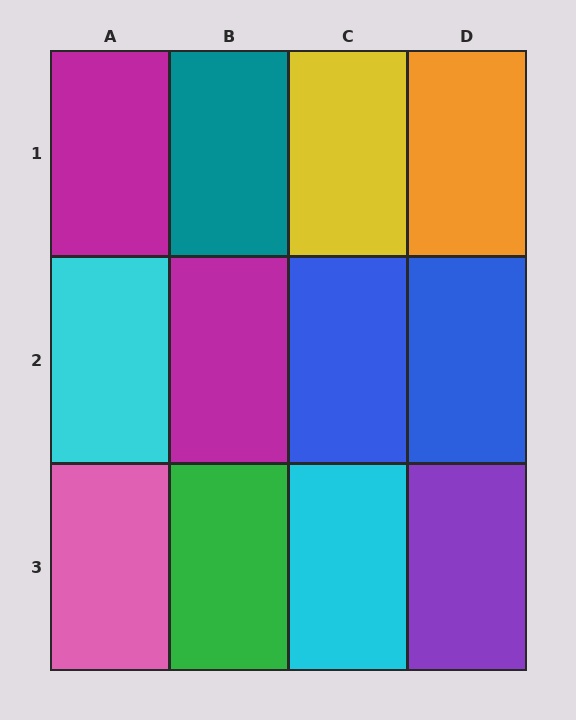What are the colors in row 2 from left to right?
Cyan, magenta, blue, blue.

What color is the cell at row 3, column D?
Purple.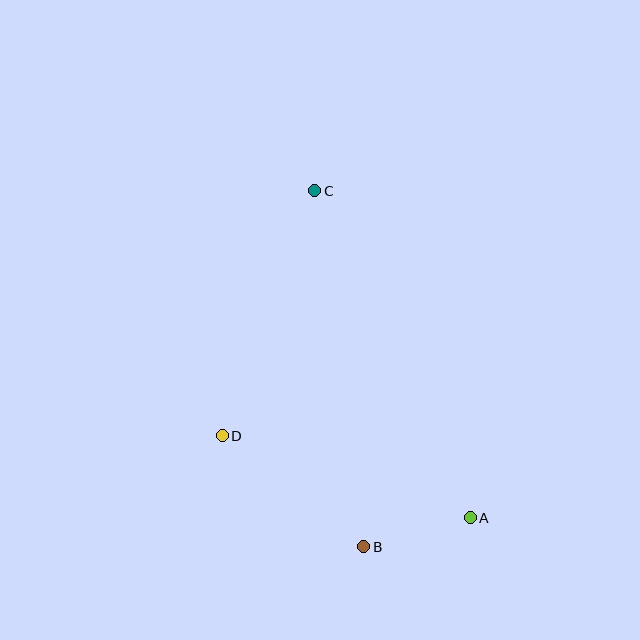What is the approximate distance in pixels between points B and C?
The distance between B and C is approximately 359 pixels.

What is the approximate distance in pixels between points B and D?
The distance between B and D is approximately 180 pixels.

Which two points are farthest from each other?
Points A and C are farthest from each other.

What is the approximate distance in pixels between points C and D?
The distance between C and D is approximately 261 pixels.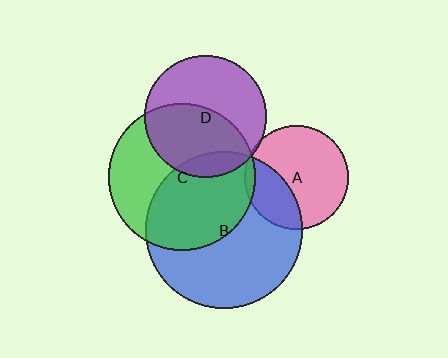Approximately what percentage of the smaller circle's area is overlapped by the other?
Approximately 10%.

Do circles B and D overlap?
Yes.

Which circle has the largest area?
Circle B (blue).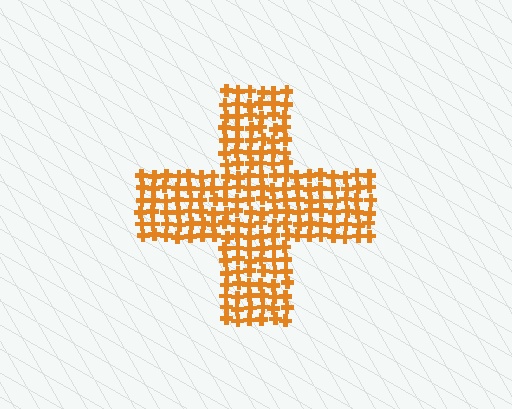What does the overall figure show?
The overall figure shows a cross.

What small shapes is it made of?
It is made of small crosses.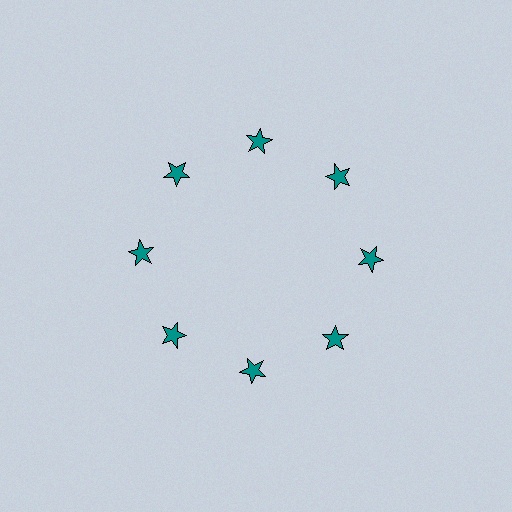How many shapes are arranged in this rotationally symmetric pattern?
There are 8 shapes, arranged in 8 groups of 1.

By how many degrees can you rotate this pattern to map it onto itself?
The pattern maps onto itself every 45 degrees of rotation.